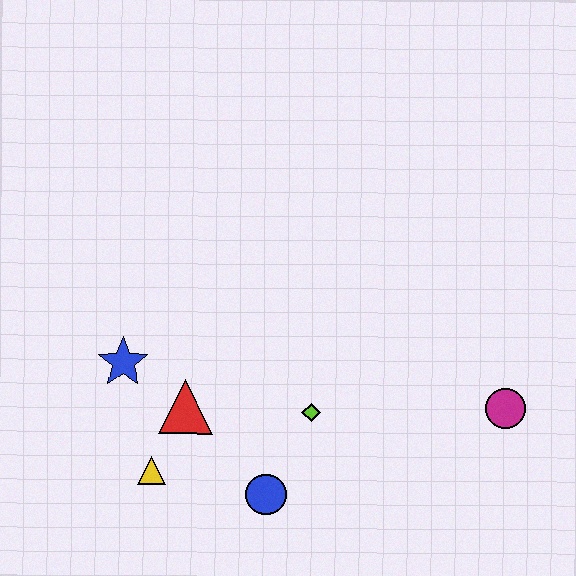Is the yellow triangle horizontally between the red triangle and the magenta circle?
No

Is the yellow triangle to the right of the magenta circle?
No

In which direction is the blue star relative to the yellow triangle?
The blue star is above the yellow triangle.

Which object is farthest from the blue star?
The magenta circle is farthest from the blue star.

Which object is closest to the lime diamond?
The blue circle is closest to the lime diamond.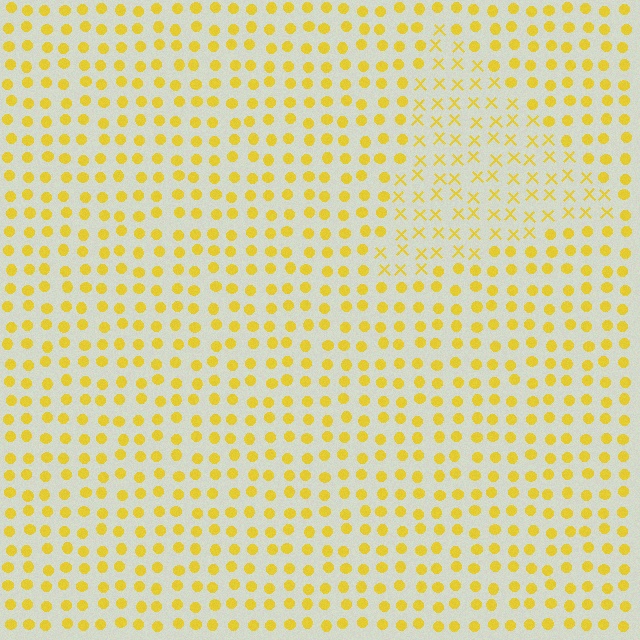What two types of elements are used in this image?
The image uses X marks inside the triangle region and circles outside it.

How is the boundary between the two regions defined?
The boundary is defined by a change in element shape: X marks inside vs. circles outside. All elements share the same color and spacing.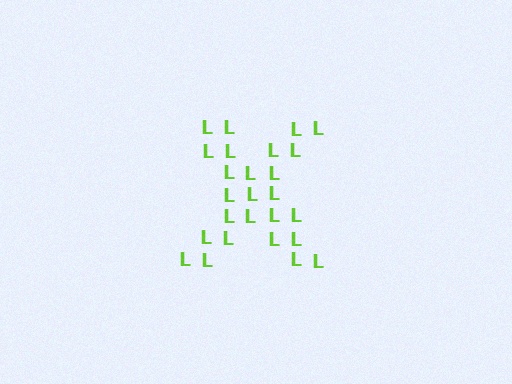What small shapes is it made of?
It is made of small letter L's.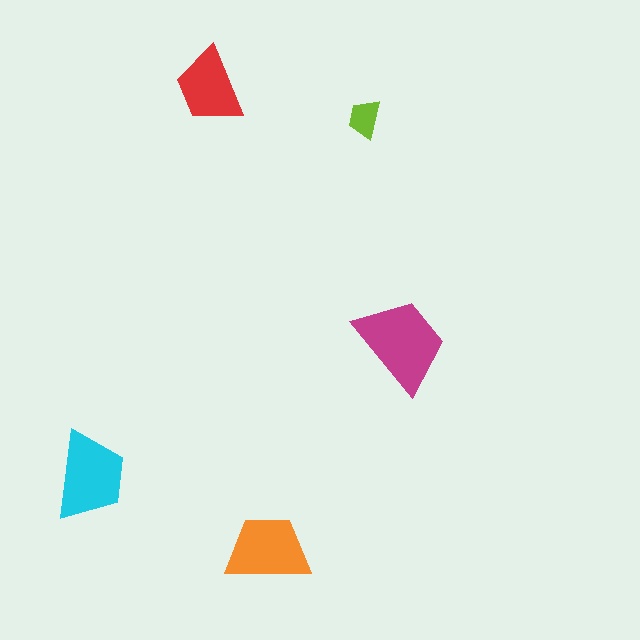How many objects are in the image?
There are 5 objects in the image.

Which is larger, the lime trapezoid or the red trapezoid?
The red one.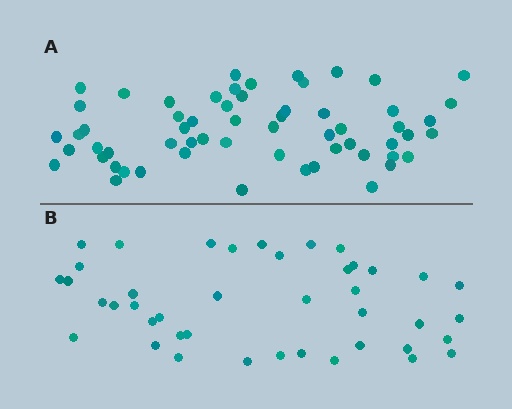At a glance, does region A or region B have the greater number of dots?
Region A (the top region) has more dots.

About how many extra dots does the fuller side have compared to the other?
Region A has approximately 20 more dots than region B.